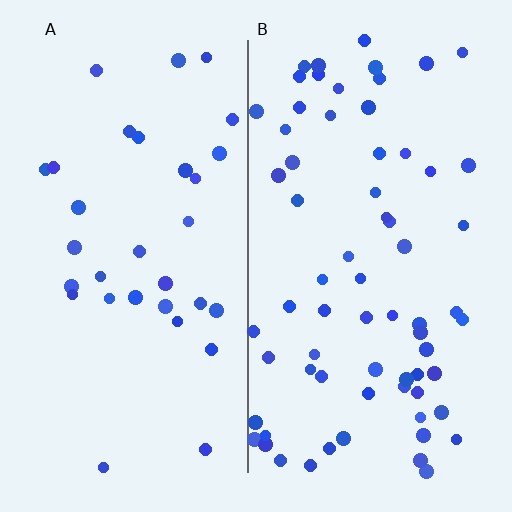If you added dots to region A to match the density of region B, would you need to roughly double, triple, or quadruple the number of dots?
Approximately double.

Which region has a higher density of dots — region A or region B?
B (the right).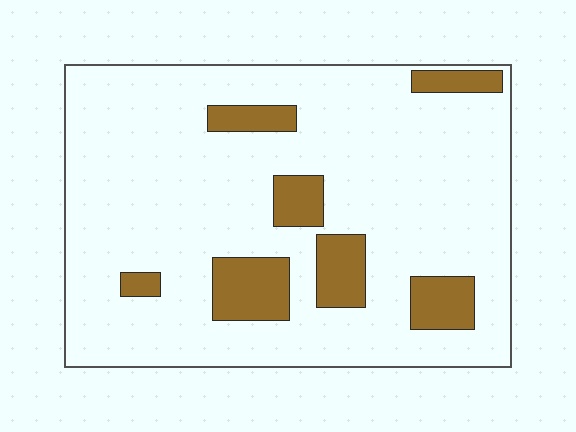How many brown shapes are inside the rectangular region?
7.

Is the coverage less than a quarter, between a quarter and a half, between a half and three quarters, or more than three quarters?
Less than a quarter.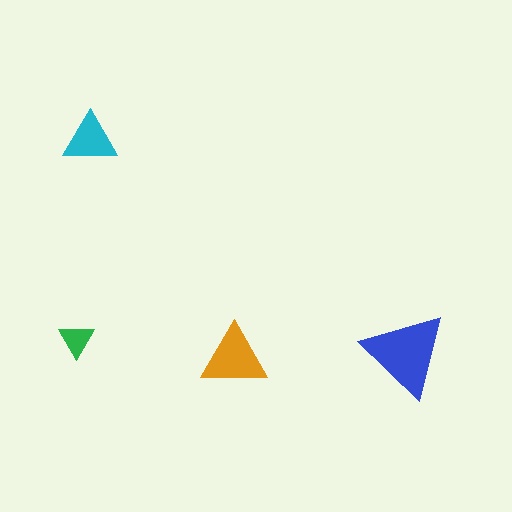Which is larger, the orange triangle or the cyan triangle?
The orange one.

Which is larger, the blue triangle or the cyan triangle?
The blue one.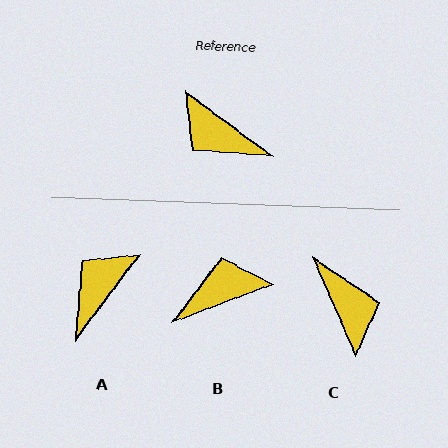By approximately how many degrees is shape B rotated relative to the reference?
Approximately 123 degrees clockwise.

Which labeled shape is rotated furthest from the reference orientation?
C, about 150 degrees away.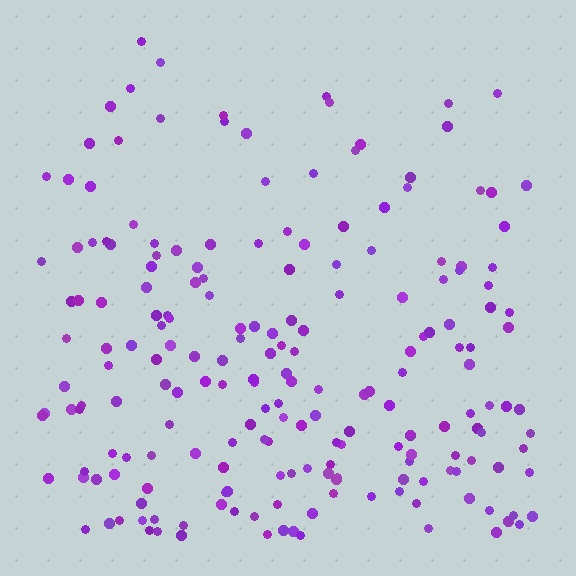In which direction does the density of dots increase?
From top to bottom, with the bottom side densest.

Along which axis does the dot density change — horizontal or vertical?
Vertical.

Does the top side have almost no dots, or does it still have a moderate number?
Still a moderate number, just noticeably fewer than the bottom.